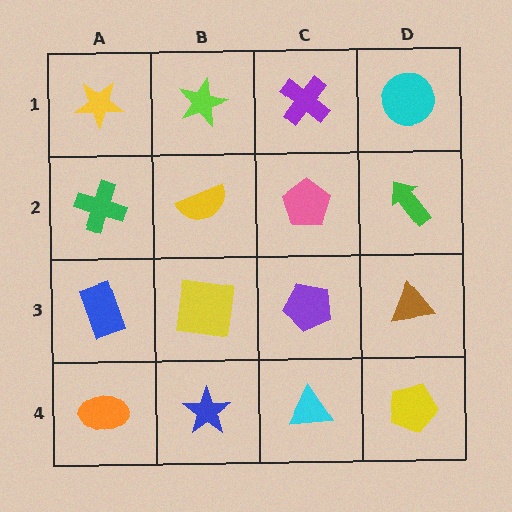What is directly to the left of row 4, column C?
A blue star.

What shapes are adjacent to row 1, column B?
A yellow semicircle (row 2, column B), a yellow star (row 1, column A), a purple cross (row 1, column C).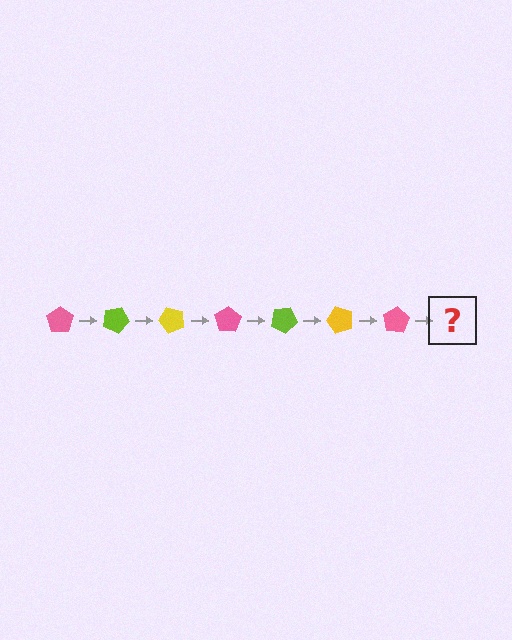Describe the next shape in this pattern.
It should be a lime pentagon, rotated 175 degrees from the start.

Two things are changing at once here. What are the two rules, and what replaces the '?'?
The two rules are that it rotates 25 degrees each step and the color cycles through pink, lime, and yellow. The '?' should be a lime pentagon, rotated 175 degrees from the start.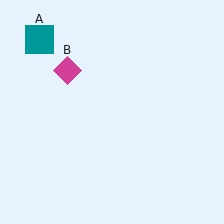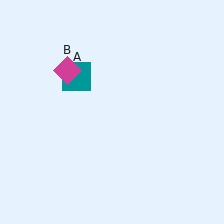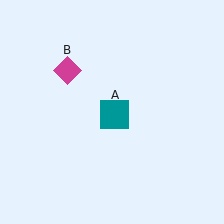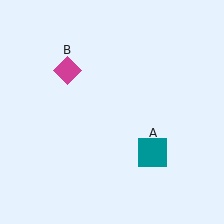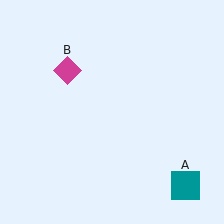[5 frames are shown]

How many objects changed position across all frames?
1 object changed position: teal square (object A).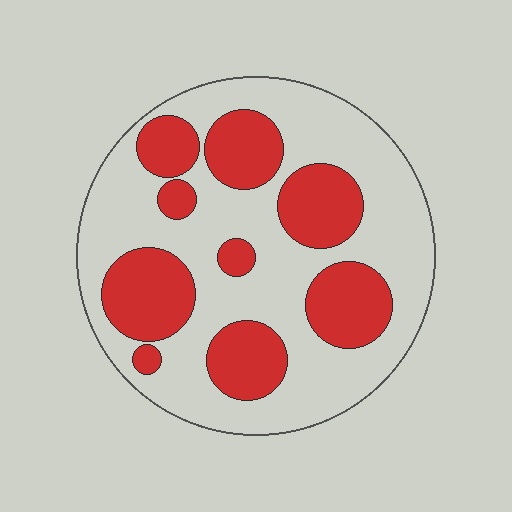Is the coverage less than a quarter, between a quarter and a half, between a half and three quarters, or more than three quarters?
Between a quarter and a half.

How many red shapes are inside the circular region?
9.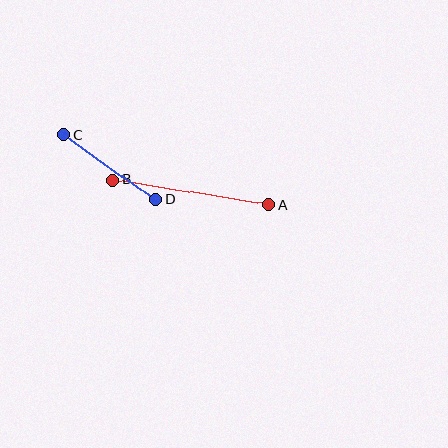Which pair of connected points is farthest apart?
Points A and B are farthest apart.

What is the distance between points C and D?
The distance is approximately 112 pixels.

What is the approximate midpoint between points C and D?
The midpoint is at approximately (109, 167) pixels.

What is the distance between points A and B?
The distance is approximately 157 pixels.